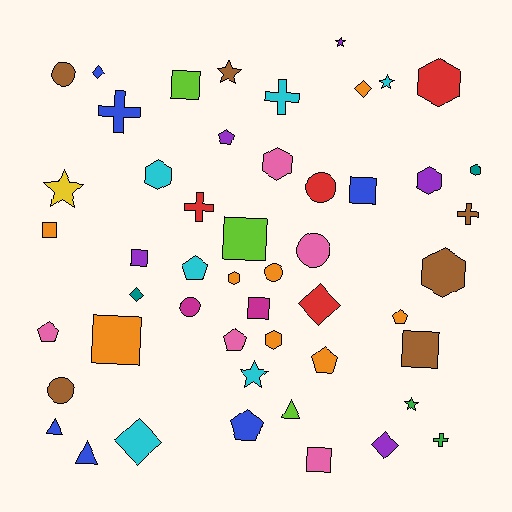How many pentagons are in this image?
There are 7 pentagons.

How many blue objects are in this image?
There are 6 blue objects.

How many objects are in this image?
There are 50 objects.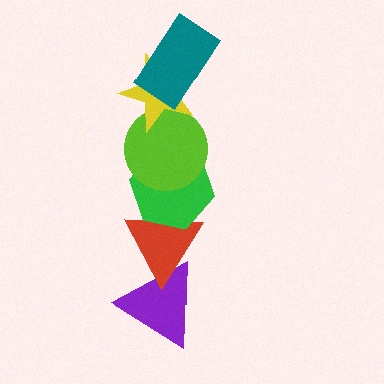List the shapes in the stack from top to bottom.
From top to bottom: the teal rectangle, the yellow star, the lime circle, the green hexagon, the red triangle, the purple triangle.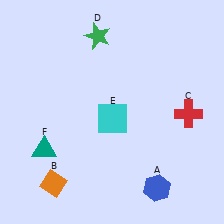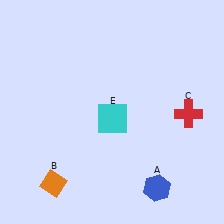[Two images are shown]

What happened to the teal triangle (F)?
The teal triangle (F) was removed in Image 2. It was in the bottom-left area of Image 1.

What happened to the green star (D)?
The green star (D) was removed in Image 2. It was in the top-left area of Image 1.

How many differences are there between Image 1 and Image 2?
There are 2 differences between the two images.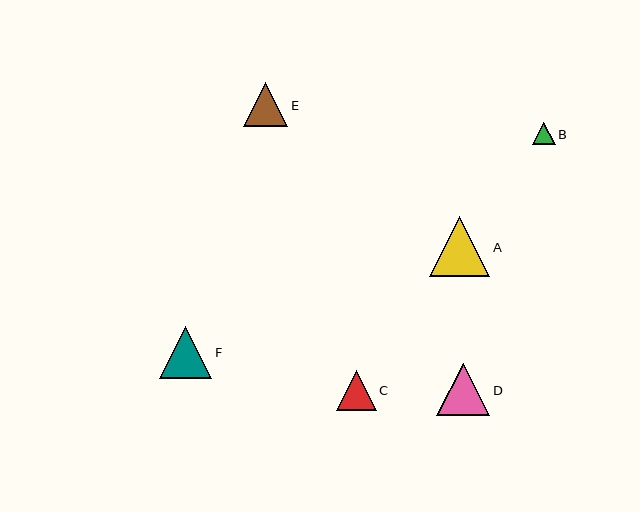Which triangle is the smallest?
Triangle B is the smallest with a size of approximately 22 pixels.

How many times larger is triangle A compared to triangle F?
Triangle A is approximately 1.1 times the size of triangle F.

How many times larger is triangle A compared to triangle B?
Triangle A is approximately 2.7 times the size of triangle B.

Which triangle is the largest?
Triangle A is the largest with a size of approximately 60 pixels.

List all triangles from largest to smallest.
From largest to smallest: A, D, F, E, C, B.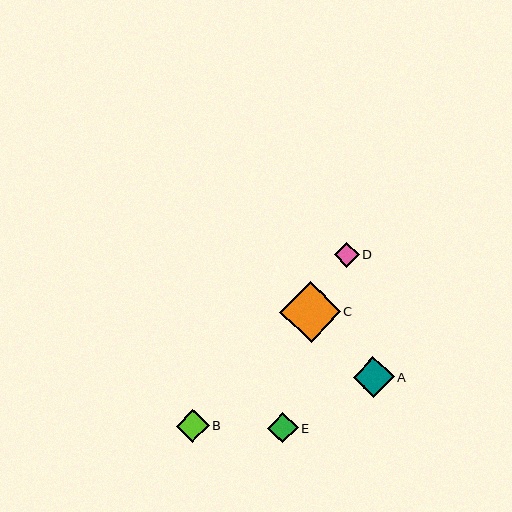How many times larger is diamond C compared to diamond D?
Diamond C is approximately 2.4 times the size of diamond D.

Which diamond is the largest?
Diamond C is the largest with a size of approximately 61 pixels.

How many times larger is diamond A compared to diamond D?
Diamond A is approximately 1.6 times the size of diamond D.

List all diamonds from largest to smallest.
From largest to smallest: C, A, B, E, D.